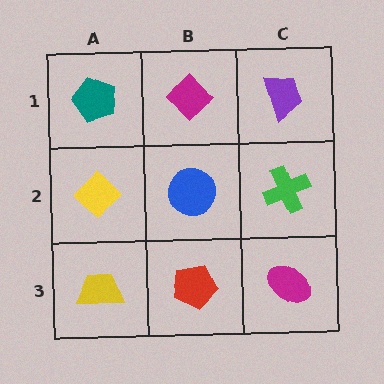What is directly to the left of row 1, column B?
A teal pentagon.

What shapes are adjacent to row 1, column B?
A blue circle (row 2, column B), a teal pentagon (row 1, column A), a purple trapezoid (row 1, column C).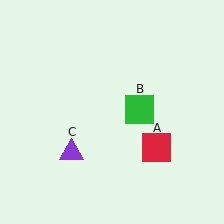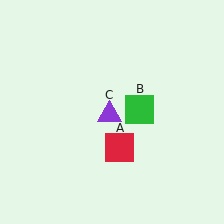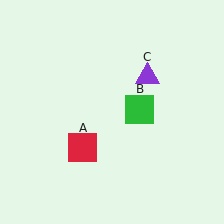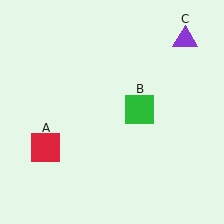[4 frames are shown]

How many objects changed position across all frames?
2 objects changed position: red square (object A), purple triangle (object C).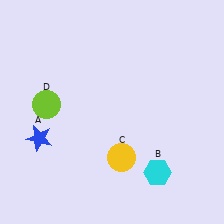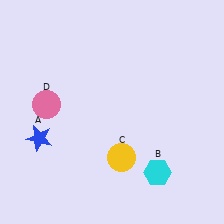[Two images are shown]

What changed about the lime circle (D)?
In Image 1, D is lime. In Image 2, it changed to pink.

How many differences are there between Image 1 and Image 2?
There is 1 difference between the two images.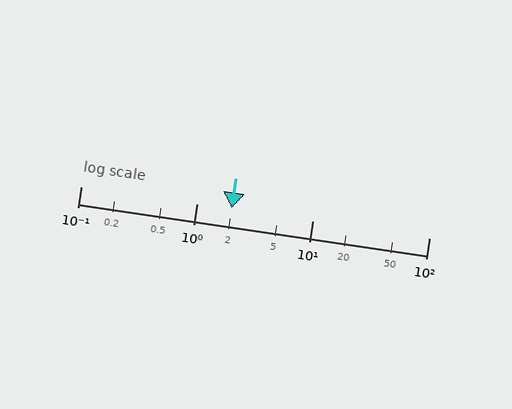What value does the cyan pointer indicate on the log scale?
The pointer indicates approximately 2.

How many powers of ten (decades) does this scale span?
The scale spans 3 decades, from 0.1 to 100.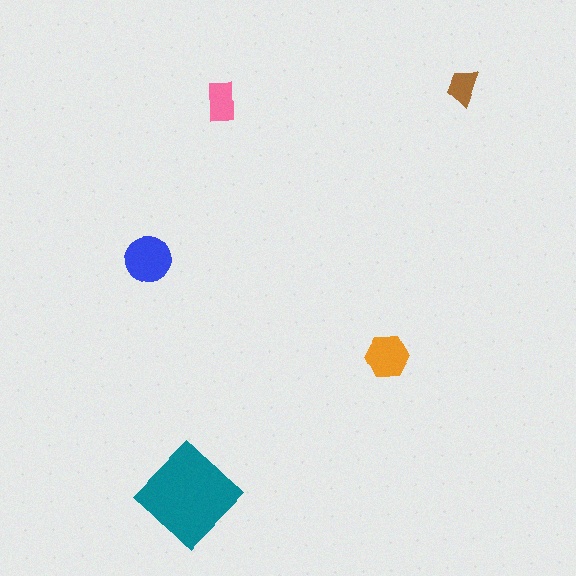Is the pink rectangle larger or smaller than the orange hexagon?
Smaller.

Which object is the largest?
The teal diamond.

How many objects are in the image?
There are 5 objects in the image.